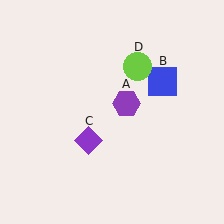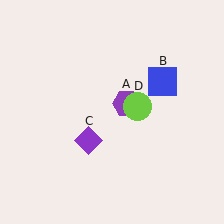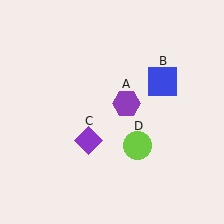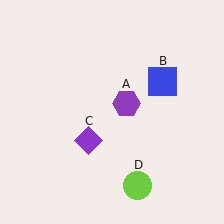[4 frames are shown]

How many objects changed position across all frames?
1 object changed position: lime circle (object D).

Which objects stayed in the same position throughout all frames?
Purple hexagon (object A) and blue square (object B) and purple diamond (object C) remained stationary.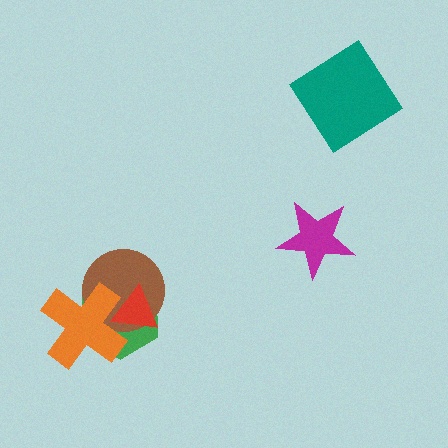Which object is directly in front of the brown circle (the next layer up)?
The red triangle is directly in front of the brown circle.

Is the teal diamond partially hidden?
No, no other shape covers it.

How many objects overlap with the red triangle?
3 objects overlap with the red triangle.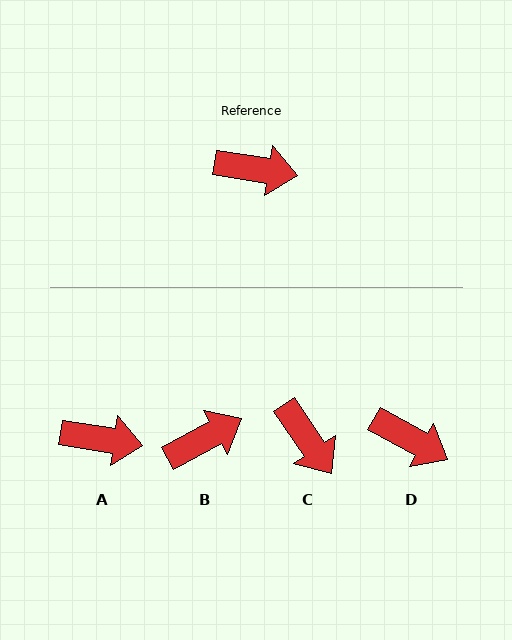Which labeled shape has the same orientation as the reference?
A.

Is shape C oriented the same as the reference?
No, it is off by about 47 degrees.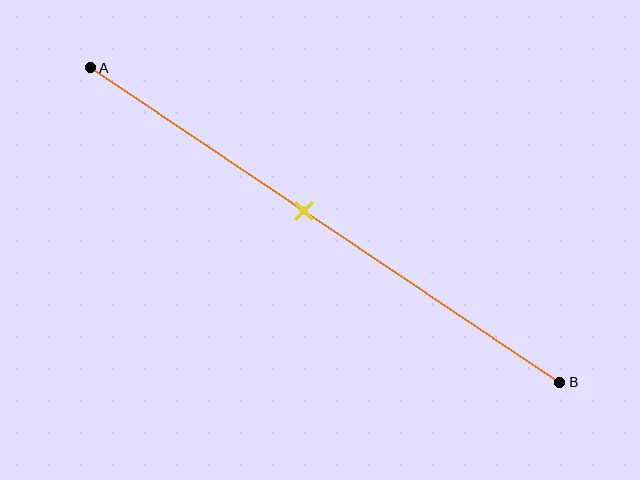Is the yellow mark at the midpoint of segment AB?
No, the mark is at about 45% from A, not at the 50% midpoint.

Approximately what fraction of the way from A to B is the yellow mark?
The yellow mark is approximately 45% of the way from A to B.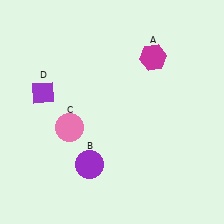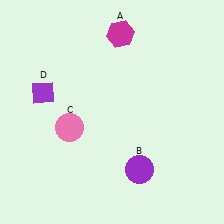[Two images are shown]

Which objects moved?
The objects that moved are: the magenta hexagon (A), the purple circle (B).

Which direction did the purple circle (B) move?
The purple circle (B) moved right.